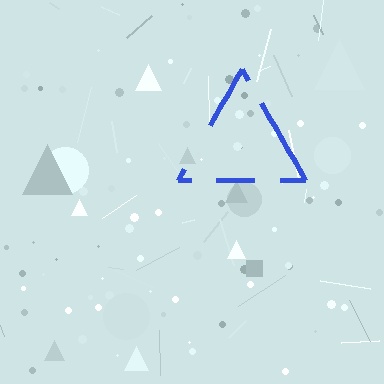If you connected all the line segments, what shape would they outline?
They would outline a triangle.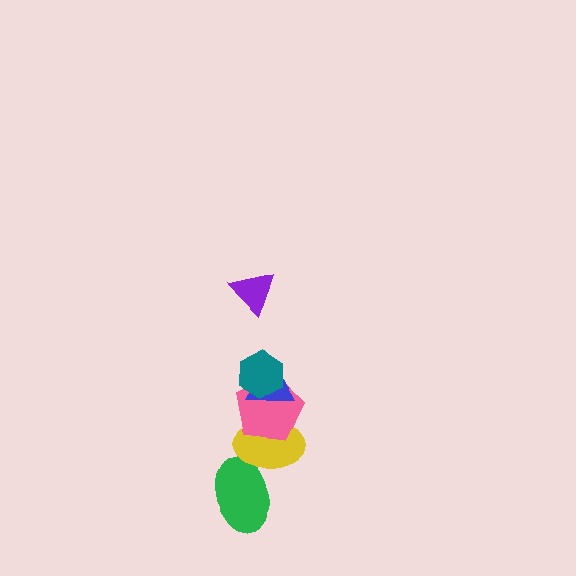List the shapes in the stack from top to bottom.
From top to bottom: the purple triangle, the teal hexagon, the blue triangle, the pink pentagon, the yellow ellipse, the green ellipse.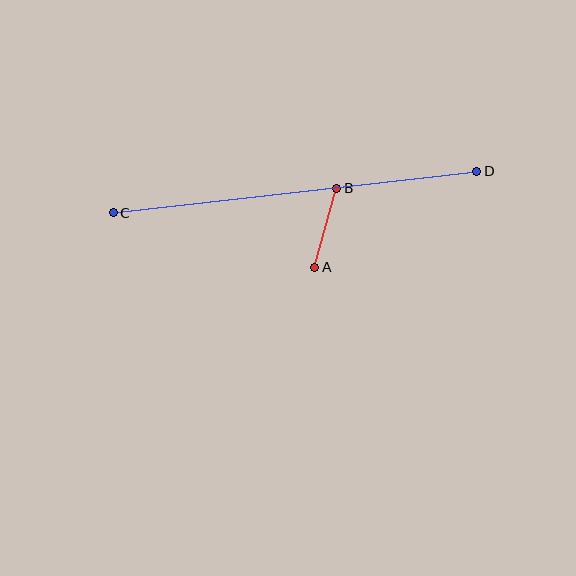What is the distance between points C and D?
The distance is approximately 366 pixels.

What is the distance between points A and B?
The distance is approximately 82 pixels.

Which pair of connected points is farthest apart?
Points C and D are farthest apart.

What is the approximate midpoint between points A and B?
The midpoint is at approximately (326, 228) pixels.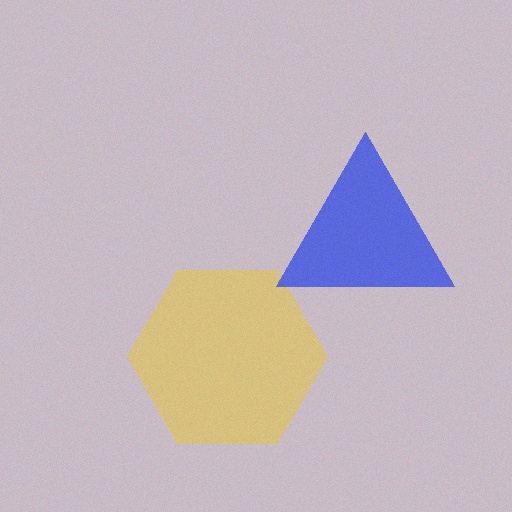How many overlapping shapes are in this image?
There are 2 overlapping shapes in the image.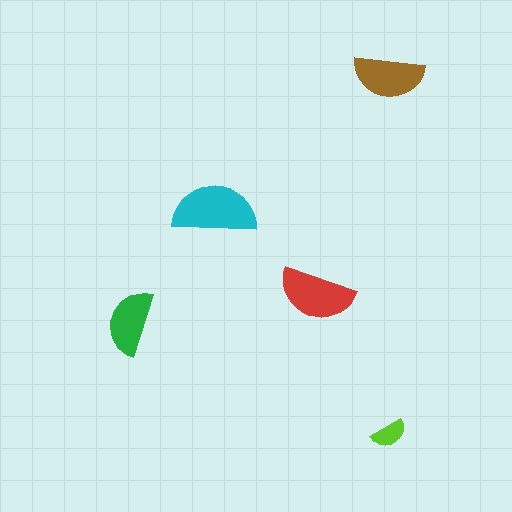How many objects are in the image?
There are 5 objects in the image.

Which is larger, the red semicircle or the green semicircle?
The red one.